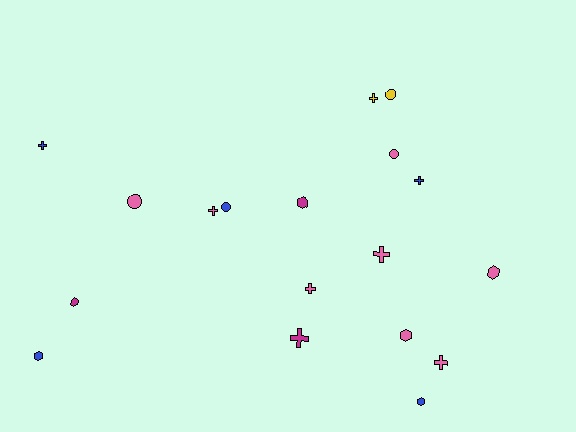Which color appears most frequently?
Pink, with 8 objects.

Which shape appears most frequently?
Cross, with 8 objects.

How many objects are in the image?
There are 18 objects.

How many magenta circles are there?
There are no magenta circles.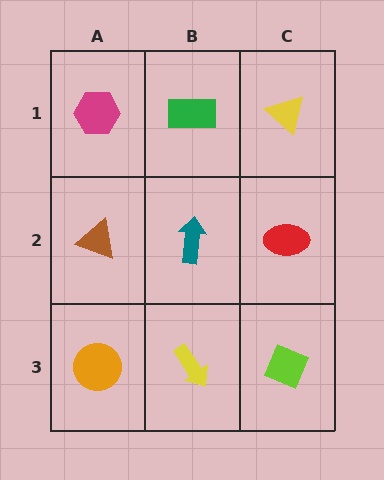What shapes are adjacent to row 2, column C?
A yellow triangle (row 1, column C), a lime diamond (row 3, column C), a teal arrow (row 2, column B).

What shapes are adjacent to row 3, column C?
A red ellipse (row 2, column C), a yellow arrow (row 3, column B).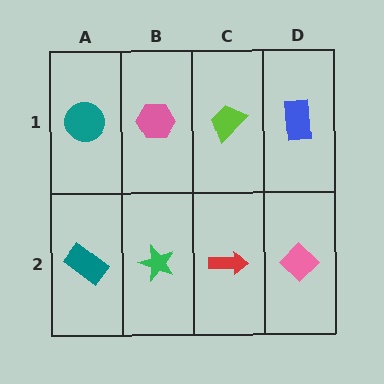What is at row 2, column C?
A red arrow.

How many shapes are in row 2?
4 shapes.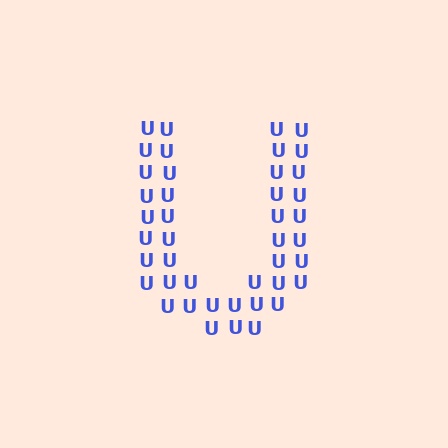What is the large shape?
The large shape is the letter U.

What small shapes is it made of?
It is made of small letter U's.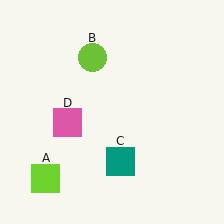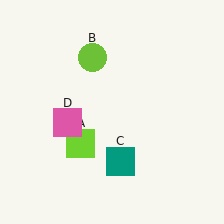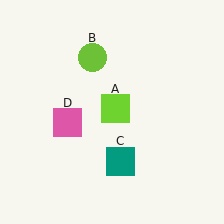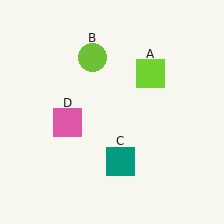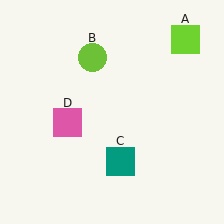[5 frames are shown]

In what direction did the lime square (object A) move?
The lime square (object A) moved up and to the right.